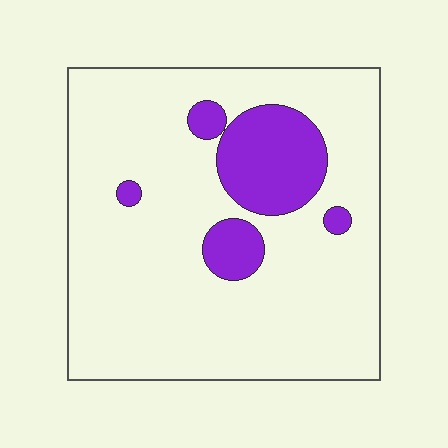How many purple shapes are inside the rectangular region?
5.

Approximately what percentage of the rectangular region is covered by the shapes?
Approximately 15%.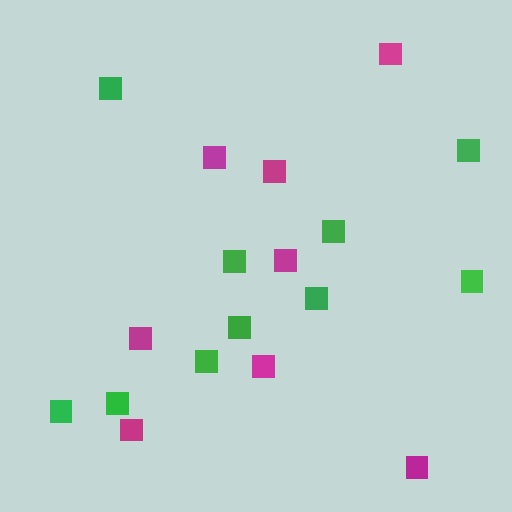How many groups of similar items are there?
There are 2 groups: one group of green squares (10) and one group of magenta squares (8).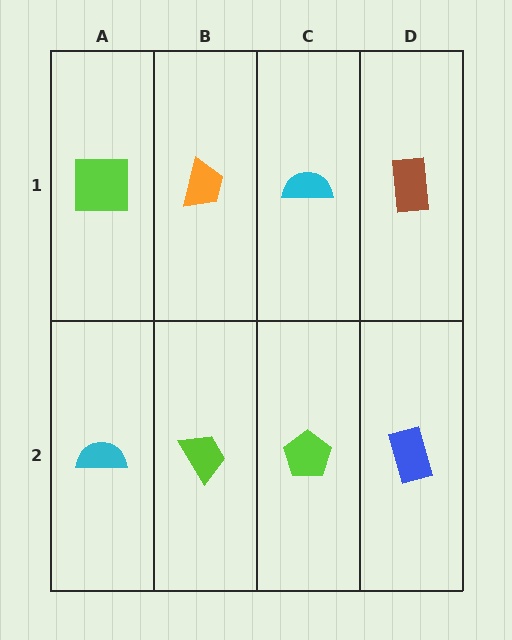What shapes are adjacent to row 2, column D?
A brown rectangle (row 1, column D), a lime pentagon (row 2, column C).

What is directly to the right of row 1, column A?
An orange trapezoid.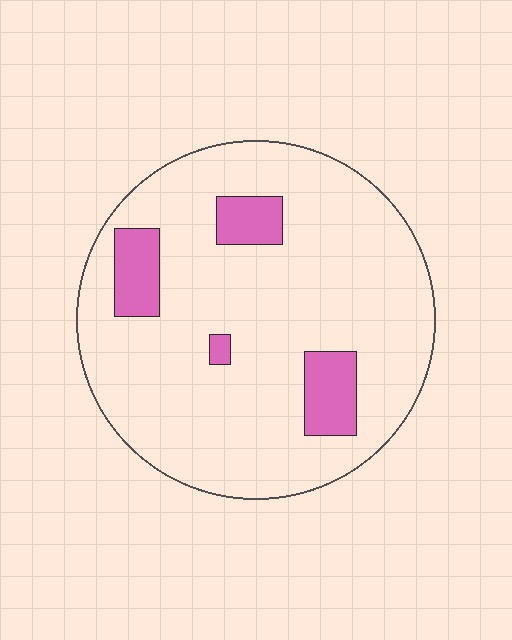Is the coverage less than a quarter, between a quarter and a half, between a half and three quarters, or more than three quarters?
Less than a quarter.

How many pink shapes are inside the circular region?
4.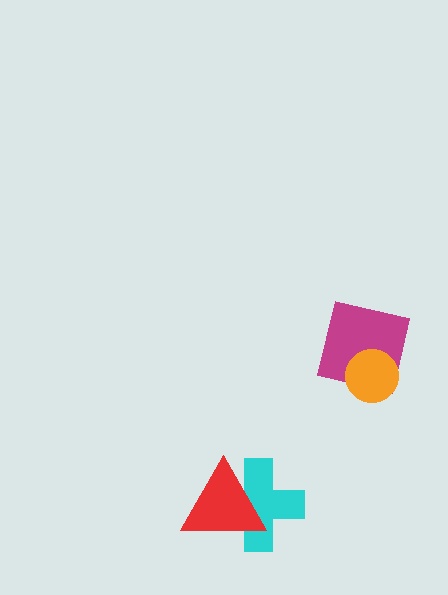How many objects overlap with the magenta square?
1 object overlaps with the magenta square.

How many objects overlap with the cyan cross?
1 object overlaps with the cyan cross.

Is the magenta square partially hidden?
Yes, it is partially covered by another shape.